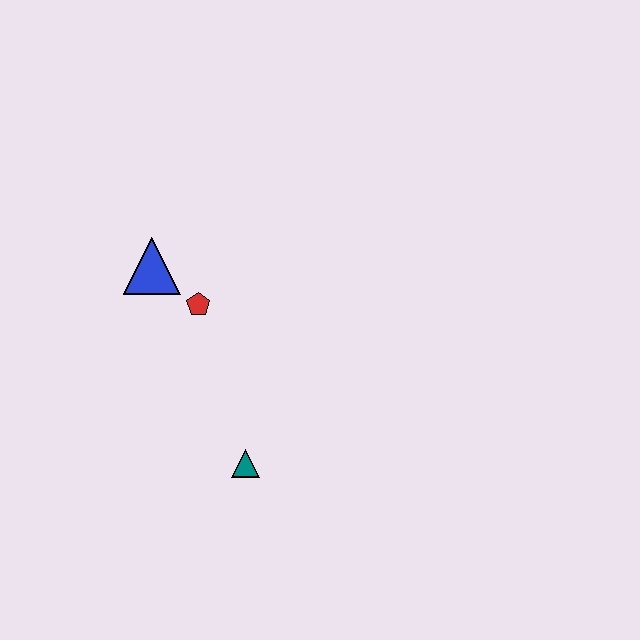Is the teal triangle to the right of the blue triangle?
Yes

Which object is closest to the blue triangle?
The red pentagon is closest to the blue triangle.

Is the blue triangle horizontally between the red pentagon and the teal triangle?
No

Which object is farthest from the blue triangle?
The teal triangle is farthest from the blue triangle.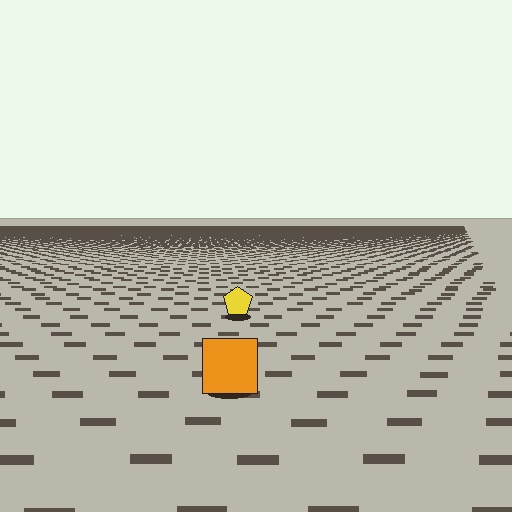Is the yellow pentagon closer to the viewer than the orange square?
No. The orange square is closer — you can tell from the texture gradient: the ground texture is coarser near it.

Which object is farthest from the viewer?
The yellow pentagon is farthest from the viewer. It appears smaller and the ground texture around it is denser.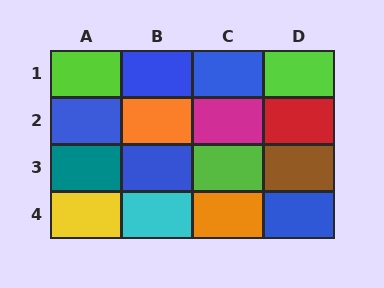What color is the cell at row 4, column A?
Yellow.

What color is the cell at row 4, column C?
Orange.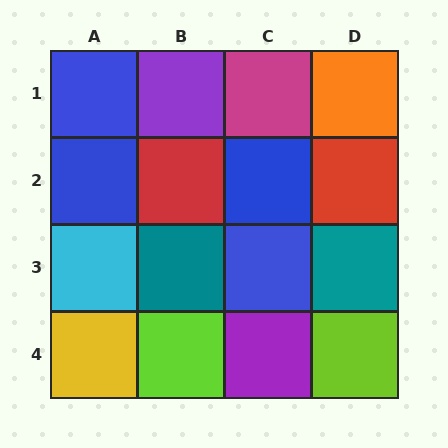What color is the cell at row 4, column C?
Purple.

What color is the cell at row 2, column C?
Blue.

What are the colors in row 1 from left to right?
Blue, purple, magenta, orange.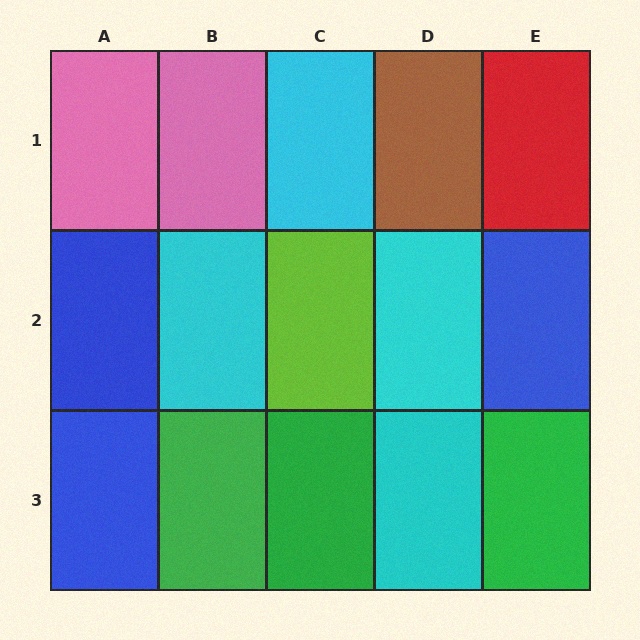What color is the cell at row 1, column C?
Cyan.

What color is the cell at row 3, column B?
Green.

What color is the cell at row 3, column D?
Cyan.